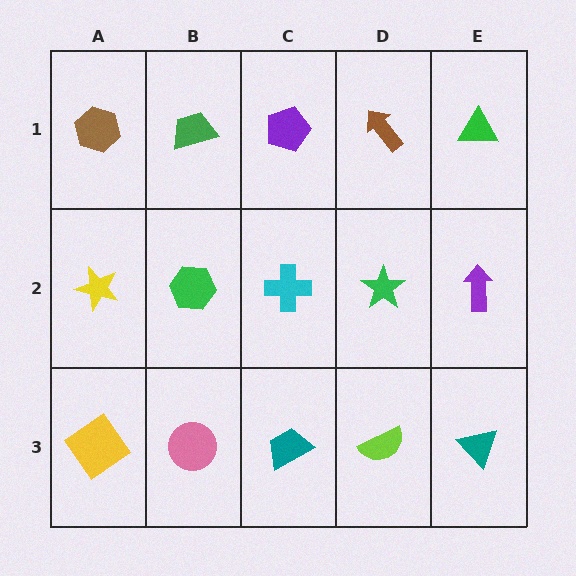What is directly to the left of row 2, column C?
A green hexagon.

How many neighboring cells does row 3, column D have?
3.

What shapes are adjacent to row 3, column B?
A green hexagon (row 2, column B), a yellow diamond (row 3, column A), a teal trapezoid (row 3, column C).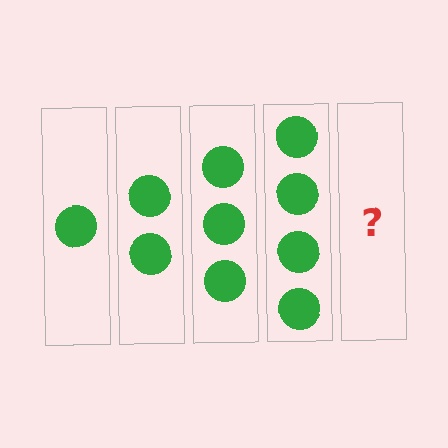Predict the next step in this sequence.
The next step is 5 circles.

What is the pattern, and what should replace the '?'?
The pattern is that each step adds one more circle. The '?' should be 5 circles.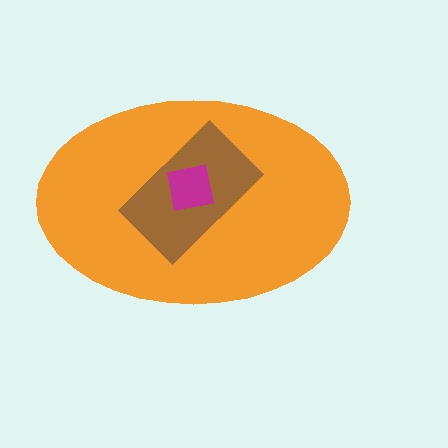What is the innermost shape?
The magenta square.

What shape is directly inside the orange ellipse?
The brown rectangle.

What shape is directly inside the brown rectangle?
The magenta square.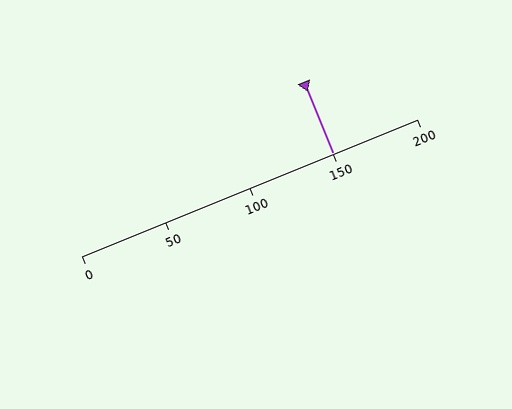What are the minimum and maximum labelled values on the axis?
The axis runs from 0 to 200.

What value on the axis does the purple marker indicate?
The marker indicates approximately 150.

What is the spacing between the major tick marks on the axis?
The major ticks are spaced 50 apart.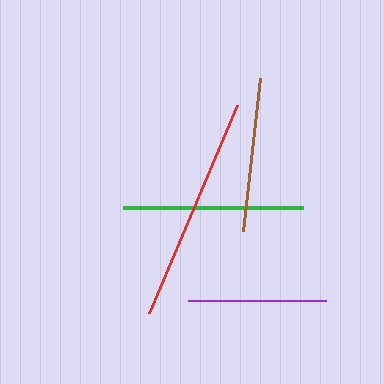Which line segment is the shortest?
The purple line is the shortest at approximately 138 pixels.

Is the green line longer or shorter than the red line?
The red line is longer than the green line.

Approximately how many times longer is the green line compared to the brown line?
The green line is approximately 1.2 times the length of the brown line.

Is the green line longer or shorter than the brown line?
The green line is longer than the brown line.